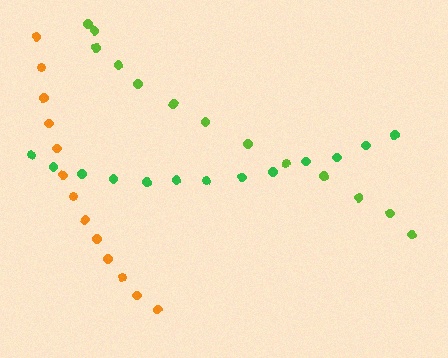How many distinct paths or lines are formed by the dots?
There are 3 distinct paths.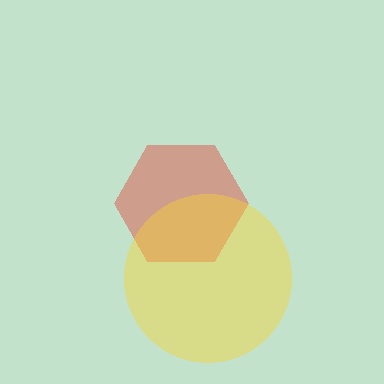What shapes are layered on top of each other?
The layered shapes are: a red hexagon, a yellow circle.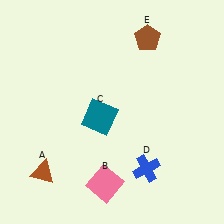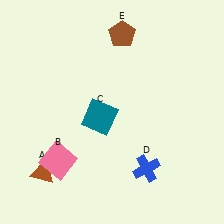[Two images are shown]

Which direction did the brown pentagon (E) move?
The brown pentagon (E) moved left.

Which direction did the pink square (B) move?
The pink square (B) moved left.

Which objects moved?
The objects that moved are: the pink square (B), the brown pentagon (E).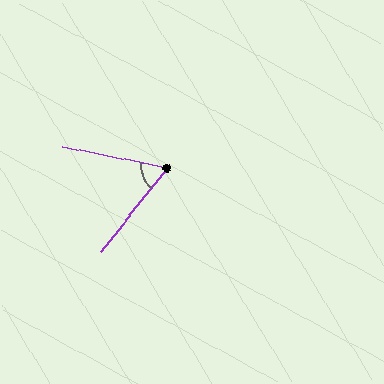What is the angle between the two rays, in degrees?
Approximately 63 degrees.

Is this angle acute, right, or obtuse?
It is acute.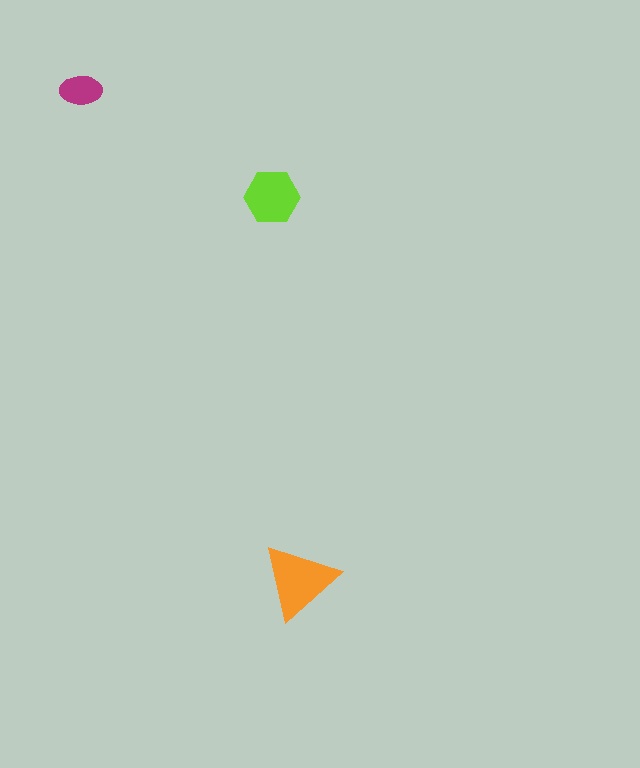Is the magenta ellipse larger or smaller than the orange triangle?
Smaller.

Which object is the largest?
The orange triangle.